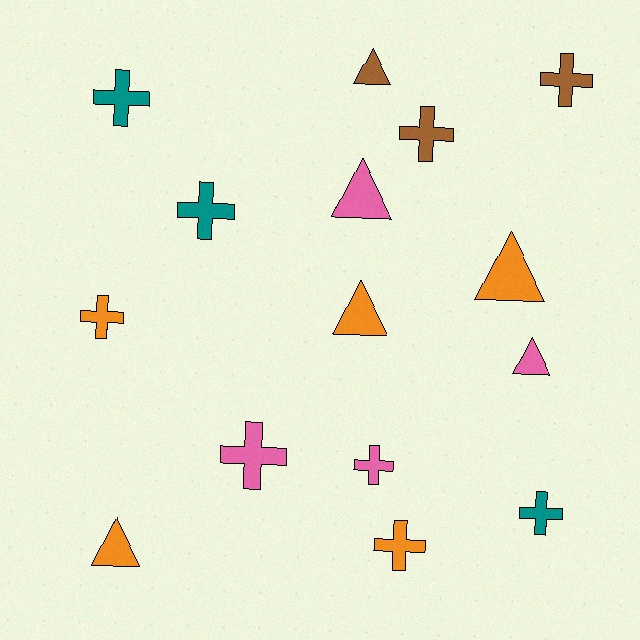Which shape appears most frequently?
Cross, with 9 objects.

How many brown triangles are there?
There is 1 brown triangle.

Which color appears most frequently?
Orange, with 5 objects.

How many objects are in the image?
There are 15 objects.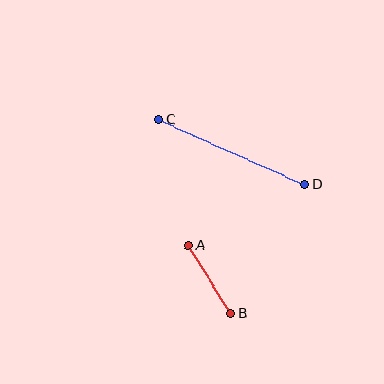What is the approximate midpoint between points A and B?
The midpoint is at approximately (210, 279) pixels.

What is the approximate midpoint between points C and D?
The midpoint is at approximately (232, 152) pixels.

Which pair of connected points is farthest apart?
Points C and D are farthest apart.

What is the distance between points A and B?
The distance is approximately 80 pixels.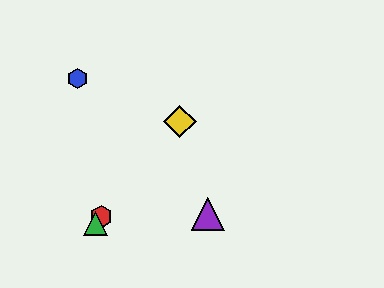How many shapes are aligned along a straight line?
3 shapes (the red hexagon, the green triangle, the yellow diamond) are aligned along a straight line.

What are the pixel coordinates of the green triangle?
The green triangle is at (96, 223).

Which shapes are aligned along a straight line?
The red hexagon, the green triangle, the yellow diamond are aligned along a straight line.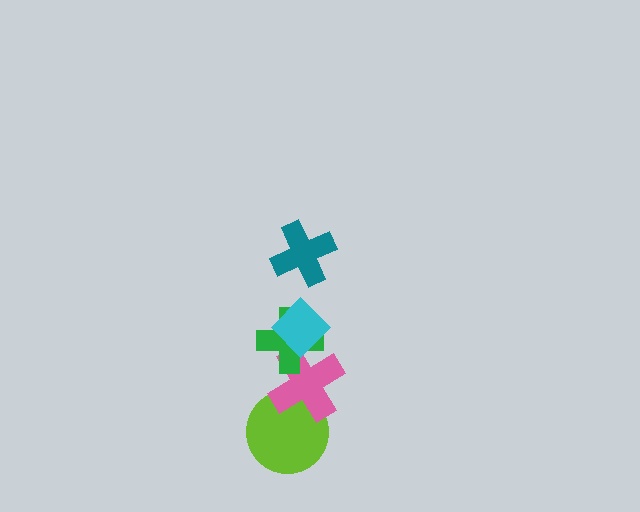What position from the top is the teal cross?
The teal cross is 1st from the top.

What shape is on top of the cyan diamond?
The teal cross is on top of the cyan diamond.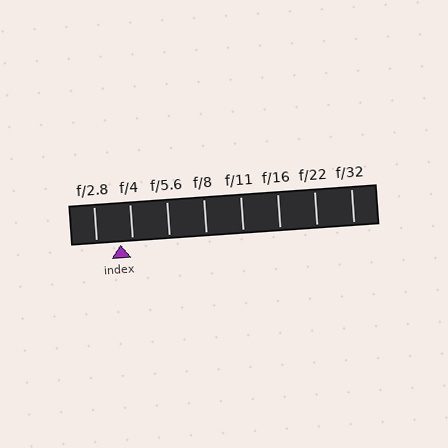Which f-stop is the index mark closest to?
The index mark is closest to f/4.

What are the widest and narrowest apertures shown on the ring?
The widest aperture shown is f/2.8 and the narrowest is f/32.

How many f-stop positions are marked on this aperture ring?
There are 8 f-stop positions marked.